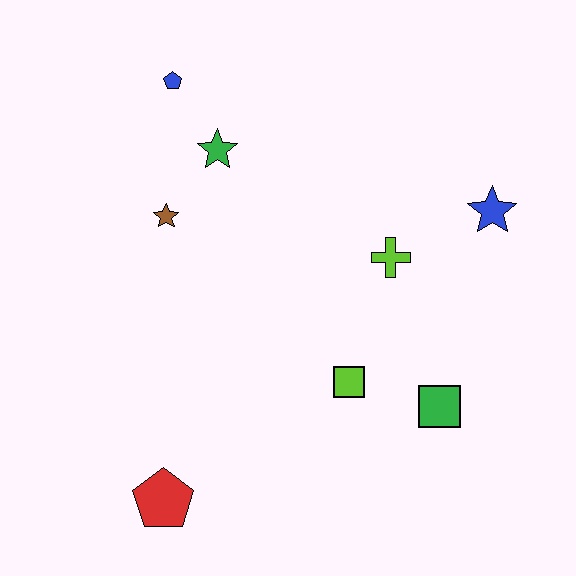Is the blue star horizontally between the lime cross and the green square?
No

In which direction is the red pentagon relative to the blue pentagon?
The red pentagon is below the blue pentagon.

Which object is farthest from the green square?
The blue pentagon is farthest from the green square.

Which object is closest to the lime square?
The green square is closest to the lime square.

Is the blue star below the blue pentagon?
Yes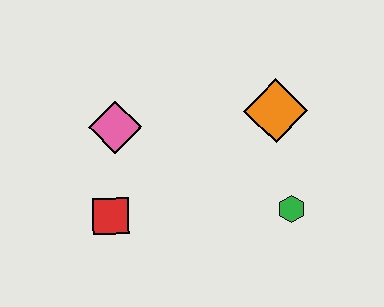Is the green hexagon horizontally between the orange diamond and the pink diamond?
No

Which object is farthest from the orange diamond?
The red square is farthest from the orange diamond.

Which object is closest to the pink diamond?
The red square is closest to the pink diamond.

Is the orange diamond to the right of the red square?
Yes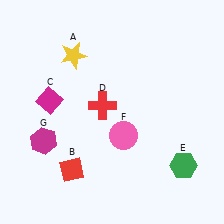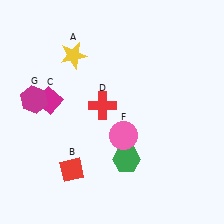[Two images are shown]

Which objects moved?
The objects that moved are: the green hexagon (E), the magenta hexagon (G).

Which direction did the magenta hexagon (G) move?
The magenta hexagon (G) moved up.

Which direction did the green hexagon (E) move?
The green hexagon (E) moved left.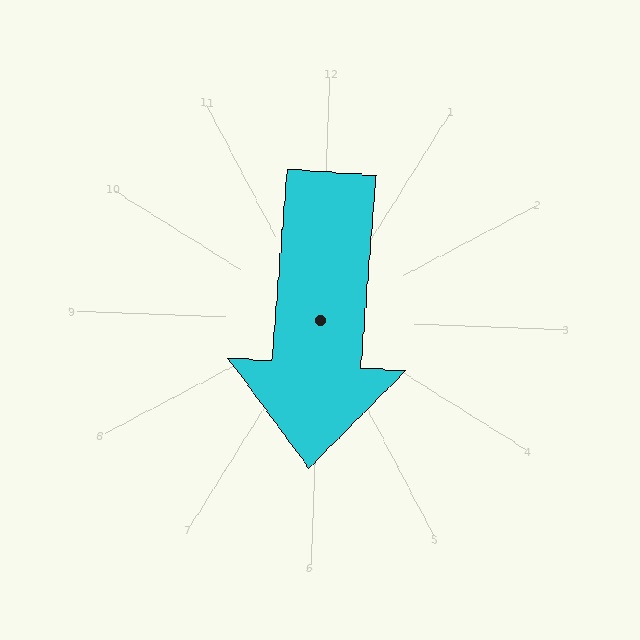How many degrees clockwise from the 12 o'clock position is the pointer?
Approximately 182 degrees.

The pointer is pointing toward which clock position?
Roughly 6 o'clock.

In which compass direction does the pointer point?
South.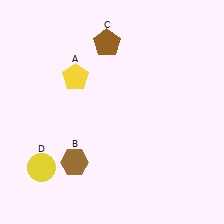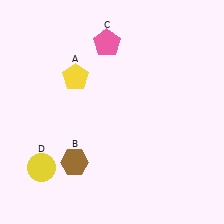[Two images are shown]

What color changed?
The pentagon (C) changed from brown in Image 1 to pink in Image 2.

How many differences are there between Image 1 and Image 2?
There is 1 difference between the two images.